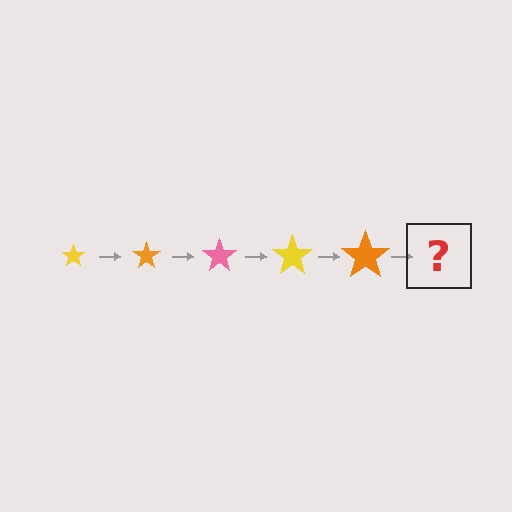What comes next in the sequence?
The next element should be a pink star, larger than the previous one.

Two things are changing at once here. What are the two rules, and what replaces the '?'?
The two rules are that the star grows larger each step and the color cycles through yellow, orange, and pink. The '?' should be a pink star, larger than the previous one.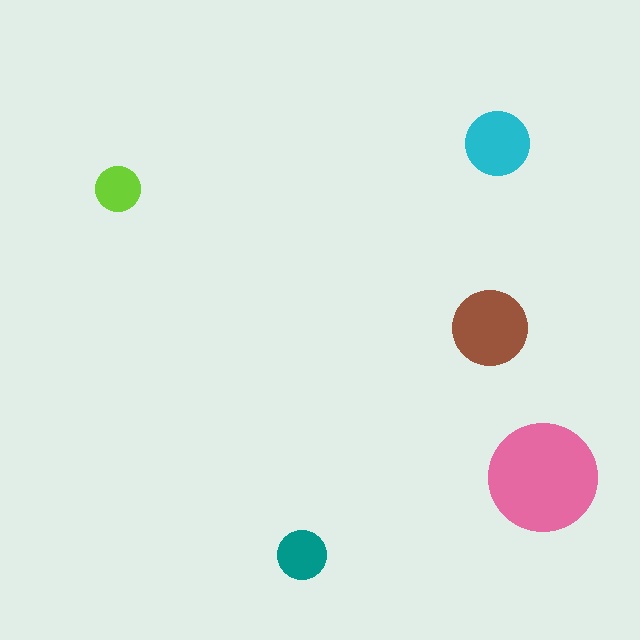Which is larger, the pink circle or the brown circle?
The pink one.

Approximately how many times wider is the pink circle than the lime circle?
About 2.5 times wider.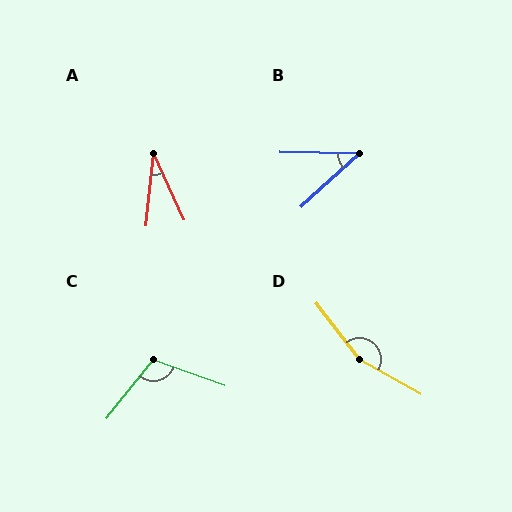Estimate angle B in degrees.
Approximately 44 degrees.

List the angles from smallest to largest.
A (31°), B (44°), C (109°), D (157°).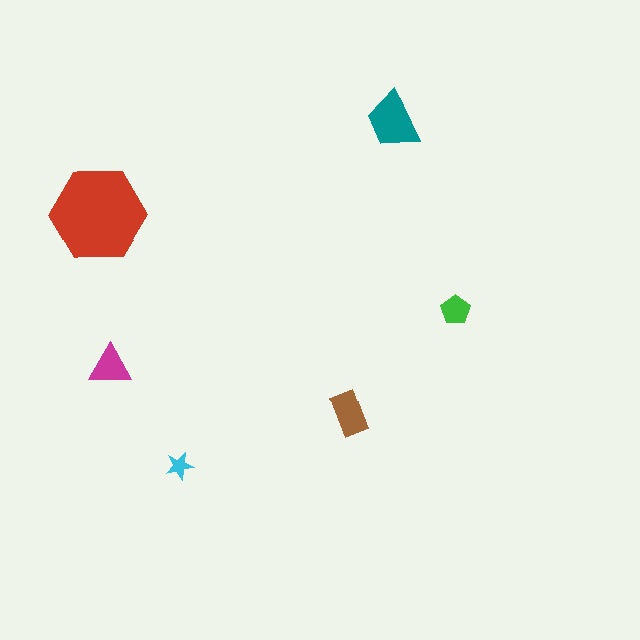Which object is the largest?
The red hexagon.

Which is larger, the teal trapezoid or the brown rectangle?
The teal trapezoid.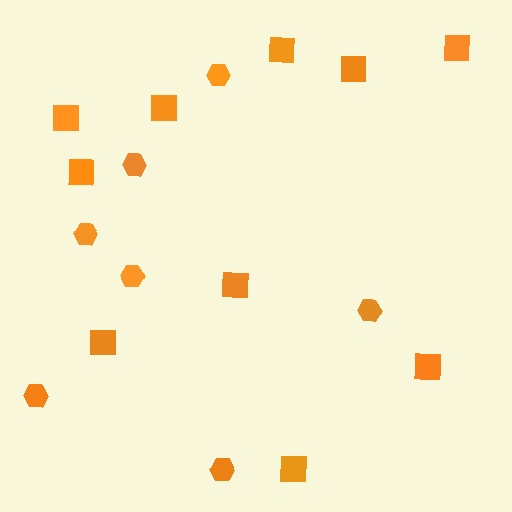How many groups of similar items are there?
There are 2 groups: one group of squares (10) and one group of hexagons (7).